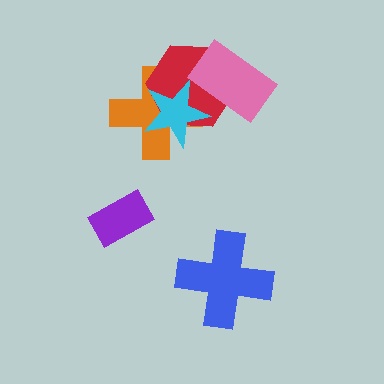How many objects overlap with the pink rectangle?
2 objects overlap with the pink rectangle.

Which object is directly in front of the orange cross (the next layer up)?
The red hexagon is directly in front of the orange cross.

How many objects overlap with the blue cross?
0 objects overlap with the blue cross.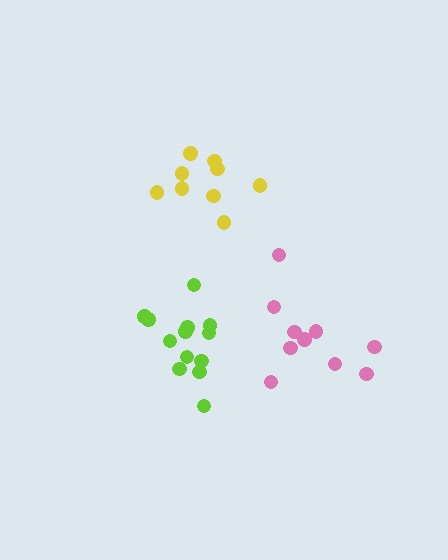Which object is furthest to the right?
The pink cluster is rightmost.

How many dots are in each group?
Group 1: 9 dots, Group 2: 13 dots, Group 3: 10 dots (32 total).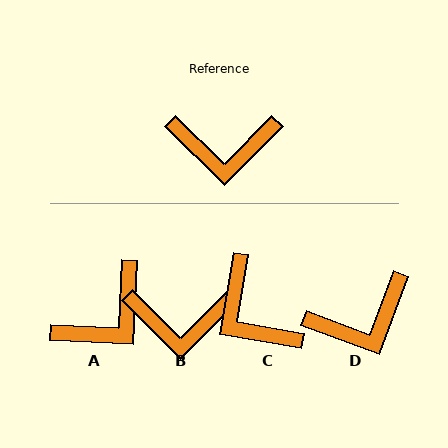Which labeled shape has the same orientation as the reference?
B.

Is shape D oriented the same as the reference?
No, it is off by about 24 degrees.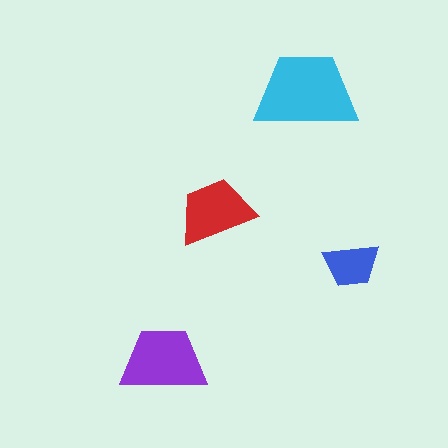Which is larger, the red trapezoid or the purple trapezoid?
The purple one.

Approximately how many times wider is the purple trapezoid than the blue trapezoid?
About 1.5 times wider.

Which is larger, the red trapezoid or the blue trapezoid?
The red one.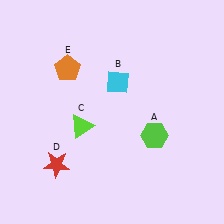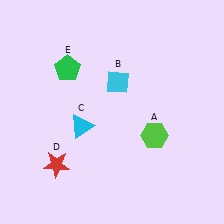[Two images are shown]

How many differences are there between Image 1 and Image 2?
There are 2 differences between the two images.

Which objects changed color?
C changed from lime to cyan. E changed from orange to green.